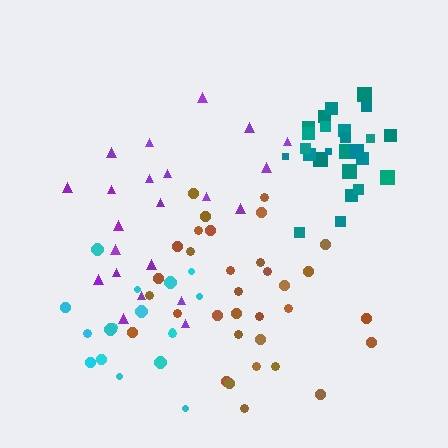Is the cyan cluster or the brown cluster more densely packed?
Brown.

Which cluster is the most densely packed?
Teal.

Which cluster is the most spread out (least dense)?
Purple.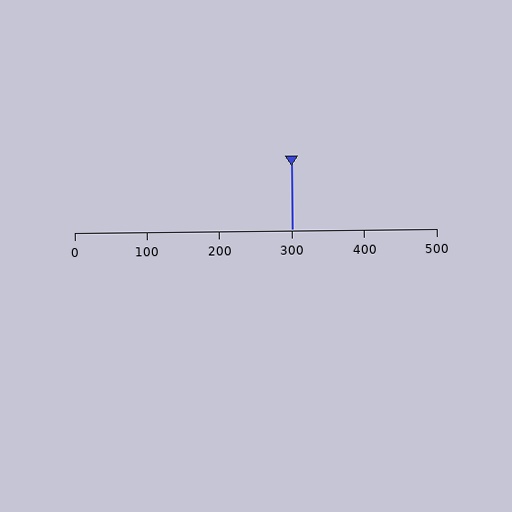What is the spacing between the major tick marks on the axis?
The major ticks are spaced 100 apart.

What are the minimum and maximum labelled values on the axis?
The axis runs from 0 to 500.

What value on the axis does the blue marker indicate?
The marker indicates approximately 300.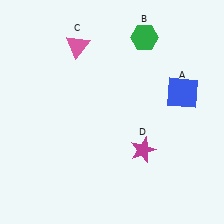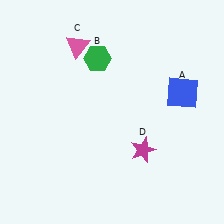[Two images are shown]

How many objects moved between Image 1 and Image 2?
1 object moved between the two images.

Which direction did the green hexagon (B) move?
The green hexagon (B) moved left.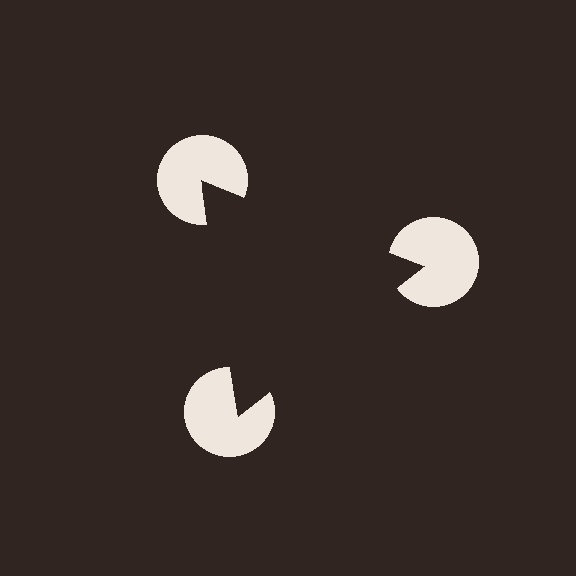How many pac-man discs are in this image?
There are 3 — one at each vertex of the illusory triangle.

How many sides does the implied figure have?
3 sides.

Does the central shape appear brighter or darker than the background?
It typically appears slightly darker than the background, even though no actual brightness change is drawn.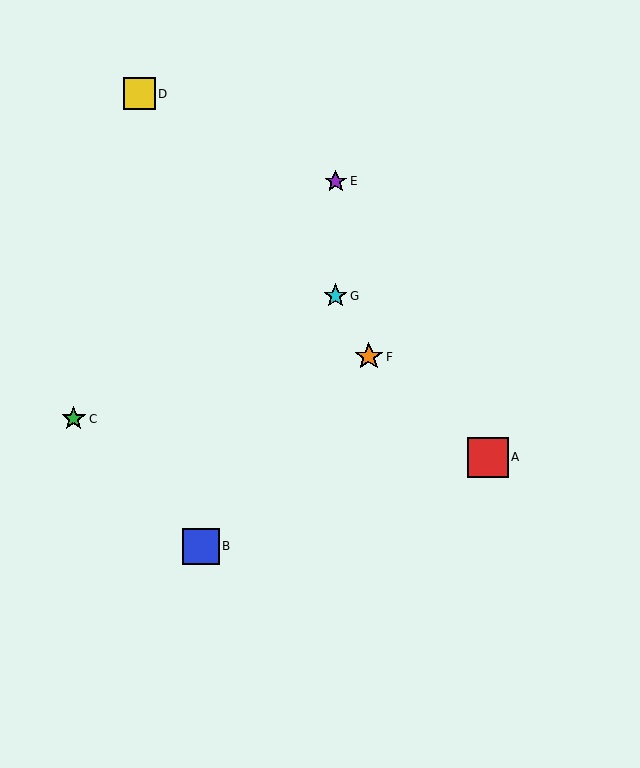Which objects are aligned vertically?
Objects E, G are aligned vertically.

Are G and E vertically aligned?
Yes, both are at x≈336.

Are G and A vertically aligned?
No, G is at x≈336 and A is at x≈488.